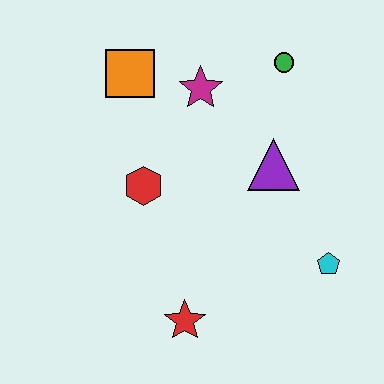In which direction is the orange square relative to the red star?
The orange square is above the red star.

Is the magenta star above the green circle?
No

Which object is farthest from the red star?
The green circle is farthest from the red star.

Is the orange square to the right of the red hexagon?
No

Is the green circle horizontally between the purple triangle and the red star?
No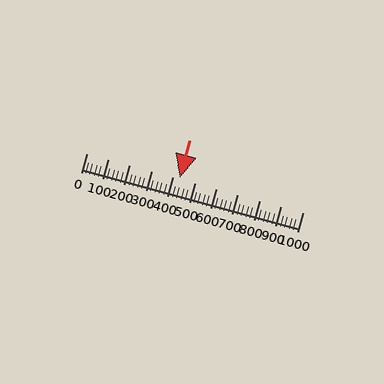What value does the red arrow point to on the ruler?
The red arrow points to approximately 432.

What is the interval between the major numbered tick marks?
The major tick marks are spaced 100 units apart.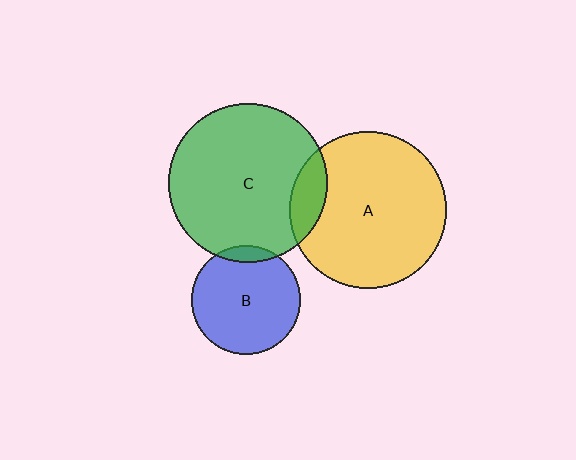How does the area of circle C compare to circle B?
Approximately 2.1 times.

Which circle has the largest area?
Circle C (green).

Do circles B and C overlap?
Yes.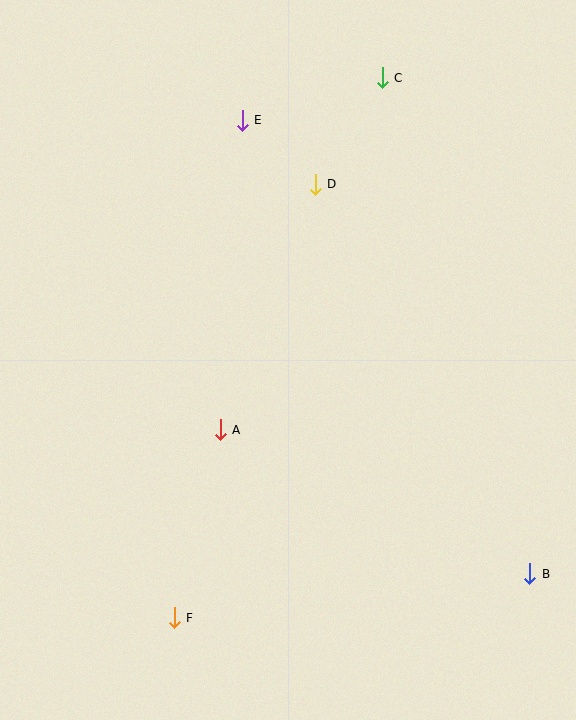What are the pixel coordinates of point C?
Point C is at (382, 78).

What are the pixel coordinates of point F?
Point F is at (174, 618).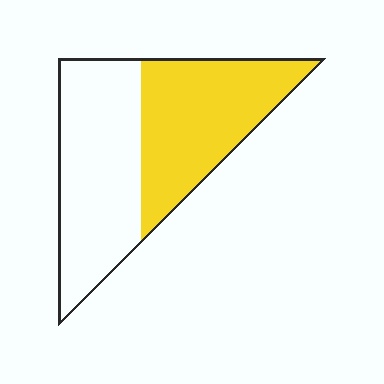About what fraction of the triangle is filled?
About one half (1/2).